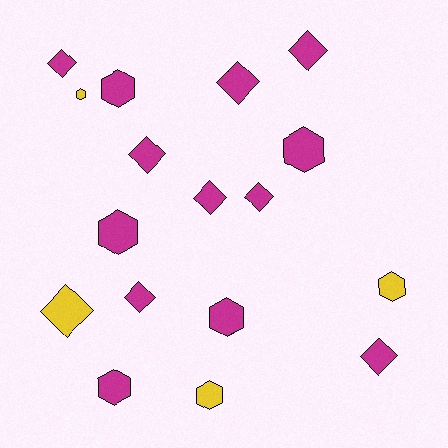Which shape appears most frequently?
Diamond, with 9 objects.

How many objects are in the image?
There are 17 objects.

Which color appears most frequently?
Magenta, with 13 objects.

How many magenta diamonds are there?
There are 8 magenta diamonds.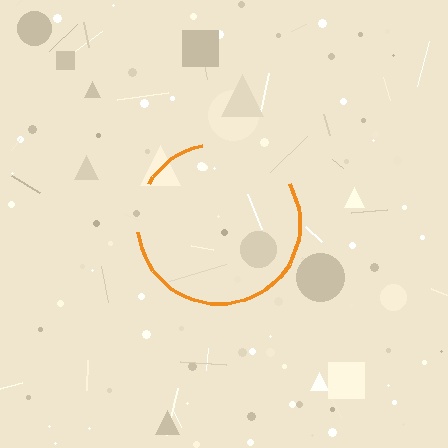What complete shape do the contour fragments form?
The contour fragments form a circle.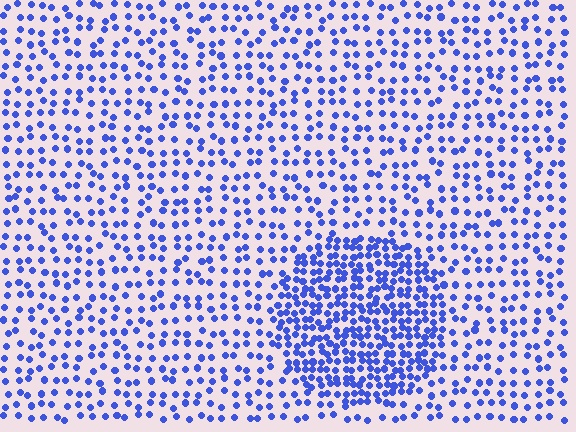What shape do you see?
I see a circle.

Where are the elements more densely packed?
The elements are more densely packed inside the circle boundary.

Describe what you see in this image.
The image contains small blue elements arranged at two different densities. A circle-shaped region is visible where the elements are more densely packed than the surrounding area.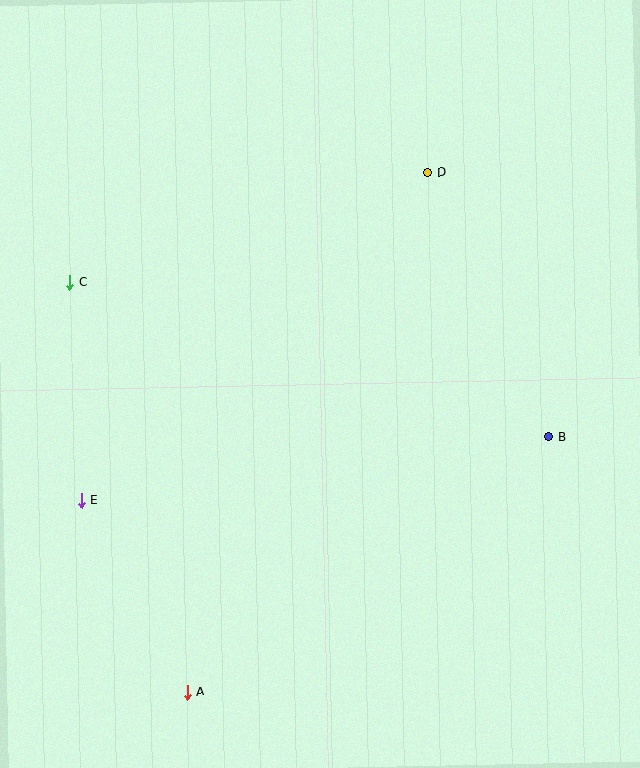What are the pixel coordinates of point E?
Point E is at (81, 500).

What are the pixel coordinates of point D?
Point D is at (427, 172).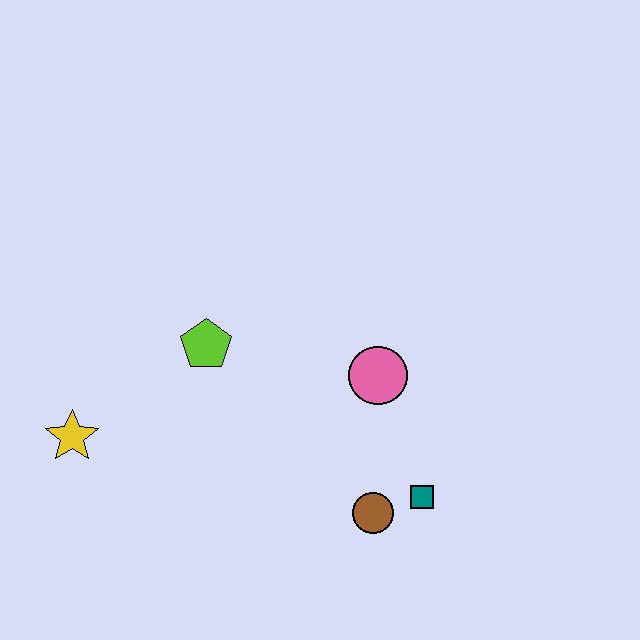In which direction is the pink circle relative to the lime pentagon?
The pink circle is to the right of the lime pentagon.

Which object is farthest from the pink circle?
The yellow star is farthest from the pink circle.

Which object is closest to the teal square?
The brown circle is closest to the teal square.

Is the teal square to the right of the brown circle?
Yes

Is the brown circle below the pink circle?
Yes